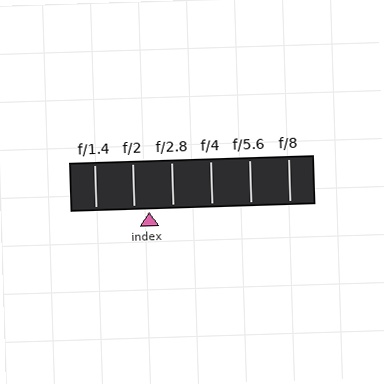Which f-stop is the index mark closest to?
The index mark is closest to f/2.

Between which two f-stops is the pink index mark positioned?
The index mark is between f/2 and f/2.8.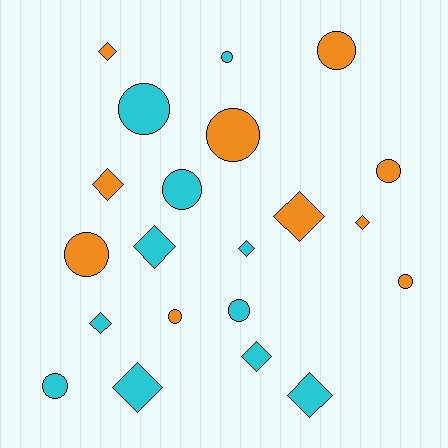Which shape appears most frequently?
Circle, with 11 objects.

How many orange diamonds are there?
There are 4 orange diamonds.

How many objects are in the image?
There are 21 objects.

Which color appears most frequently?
Cyan, with 11 objects.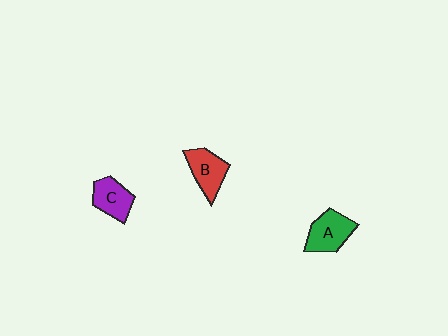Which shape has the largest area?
Shape A (green).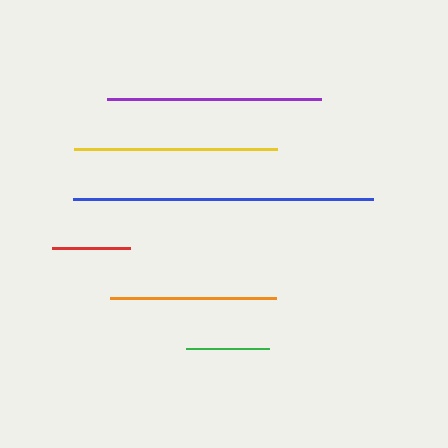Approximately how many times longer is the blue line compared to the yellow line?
The blue line is approximately 1.5 times the length of the yellow line.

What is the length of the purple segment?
The purple segment is approximately 215 pixels long.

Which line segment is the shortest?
The red line is the shortest at approximately 79 pixels.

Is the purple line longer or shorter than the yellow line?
The purple line is longer than the yellow line.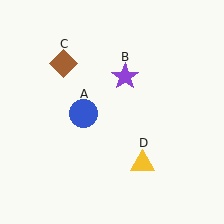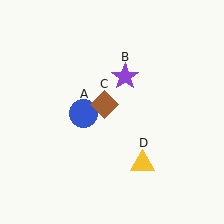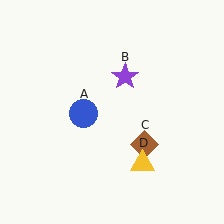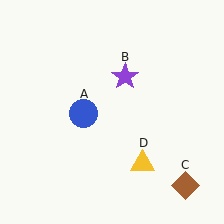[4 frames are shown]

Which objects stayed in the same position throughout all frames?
Blue circle (object A) and purple star (object B) and yellow triangle (object D) remained stationary.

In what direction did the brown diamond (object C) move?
The brown diamond (object C) moved down and to the right.